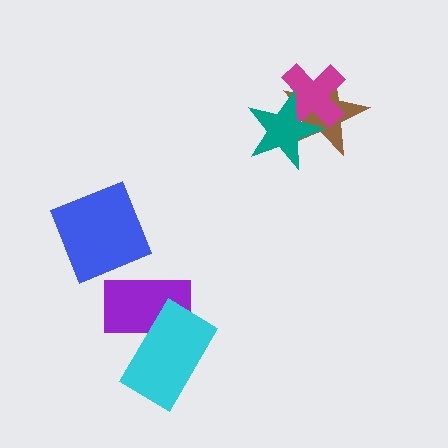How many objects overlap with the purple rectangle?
1 object overlaps with the purple rectangle.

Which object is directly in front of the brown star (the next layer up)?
The magenta cross is directly in front of the brown star.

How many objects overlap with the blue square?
0 objects overlap with the blue square.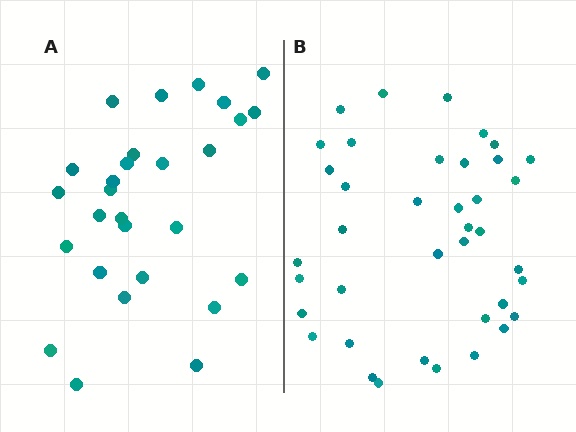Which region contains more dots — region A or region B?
Region B (the right region) has more dots.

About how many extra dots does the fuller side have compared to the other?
Region B has roughly 12 or so more dots than region A.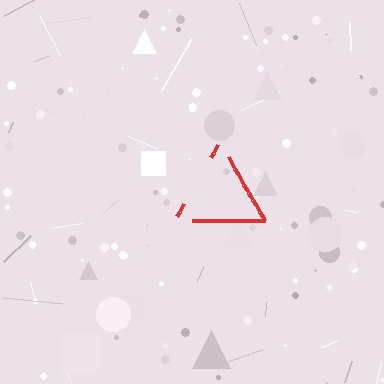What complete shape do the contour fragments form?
The contour fragments form a triangle.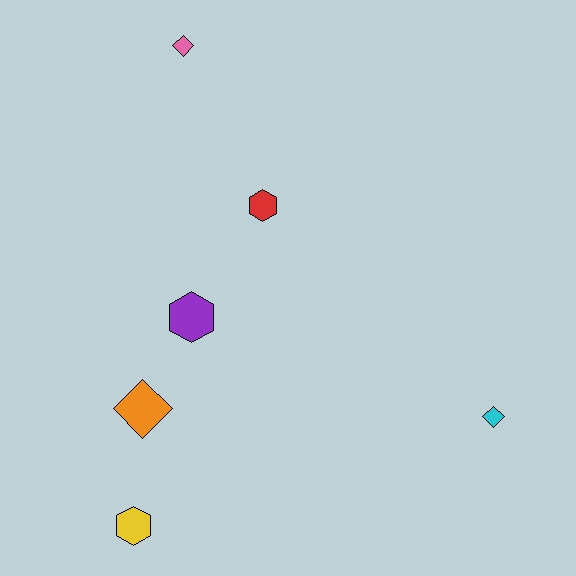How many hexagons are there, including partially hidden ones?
There are 3 hexagons.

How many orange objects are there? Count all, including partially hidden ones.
There is 1 orange object.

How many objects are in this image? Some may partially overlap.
There are 6 objects.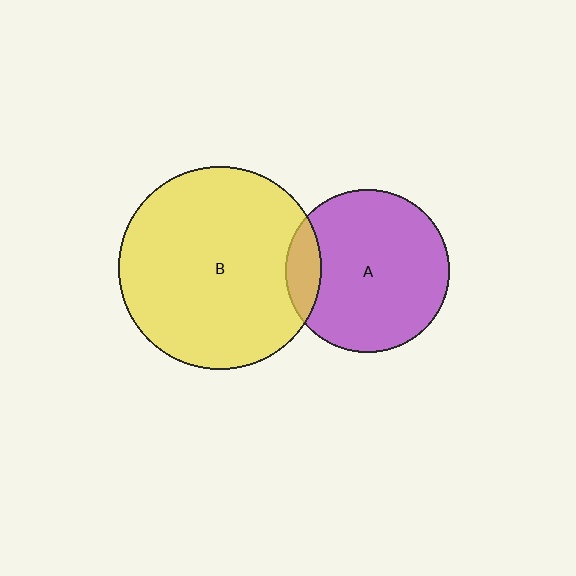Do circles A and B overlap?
Yes.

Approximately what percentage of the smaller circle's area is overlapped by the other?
Approximately 15%.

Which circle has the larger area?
Circle B (yellow).